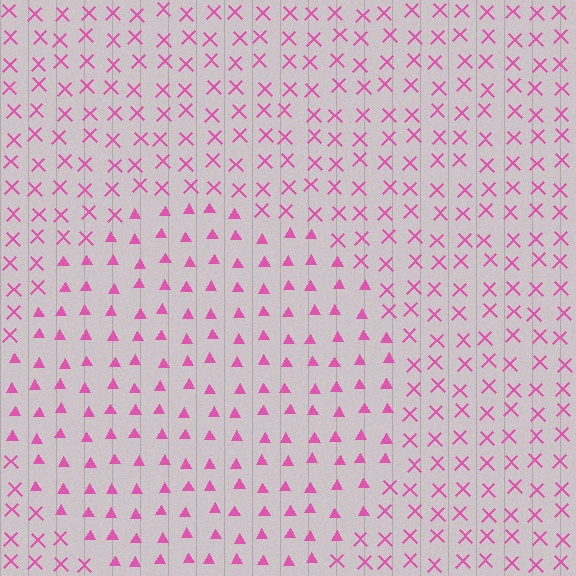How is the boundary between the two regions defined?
The boundary is defined by a change in element shape: triangles inside vs. X marks outside. All elements share the same color and spacing.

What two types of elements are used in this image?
The image uses triangles inside the circle region and X marks outside it.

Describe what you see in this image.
The image is filled with small pink elements arranged in a uniform grid. A circle-shaped region contains triangles, while the surrounding area contains X marks. The boundary is defined purely by the change in element shape.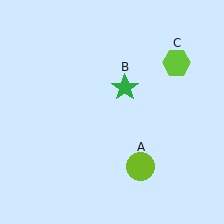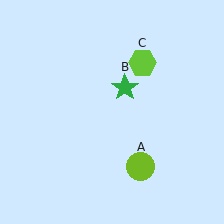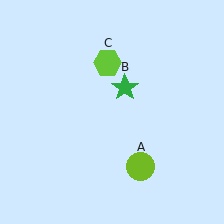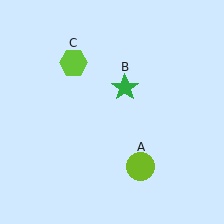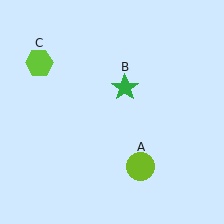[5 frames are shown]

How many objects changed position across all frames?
1 object changed position: lime hexagon (object C).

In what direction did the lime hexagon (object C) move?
The lime hexagon (object C) moved left.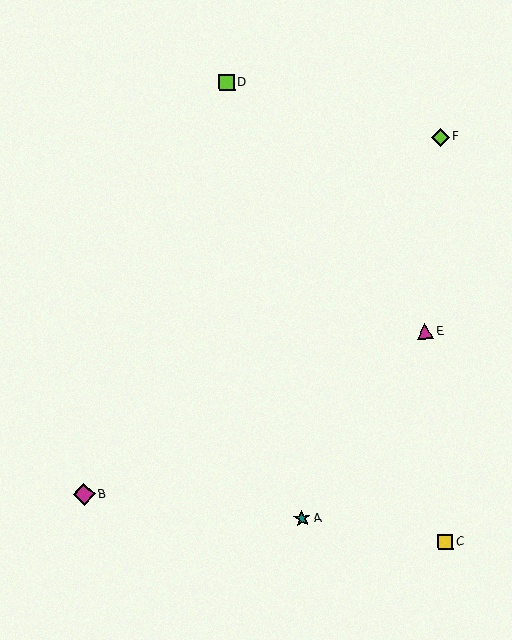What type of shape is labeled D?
Shape D is a lime square.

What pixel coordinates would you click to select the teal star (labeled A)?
Click at (302, 518) to select the teal star A.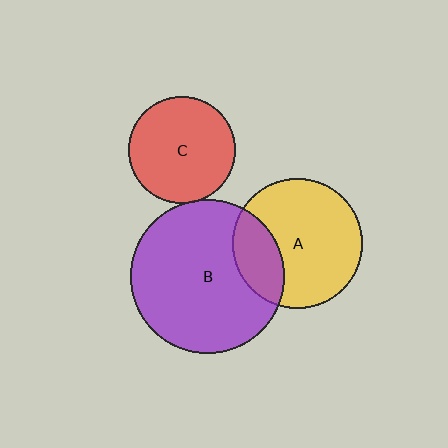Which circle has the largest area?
Circle B (purple).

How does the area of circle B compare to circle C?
Approximately 2.1 times.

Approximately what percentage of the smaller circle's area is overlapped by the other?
Approximately 25%.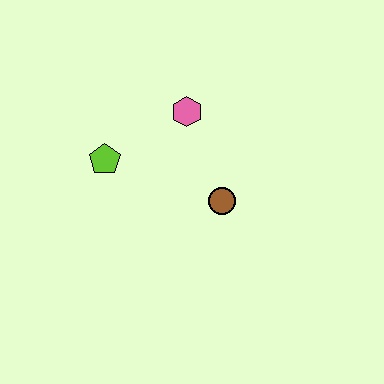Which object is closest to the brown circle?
The pink hexagon is closest to the brown circle.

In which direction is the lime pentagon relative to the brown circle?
The lime pentagon is to the left of the brown circle.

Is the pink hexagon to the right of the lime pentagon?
Yes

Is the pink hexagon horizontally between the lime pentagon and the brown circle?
Yes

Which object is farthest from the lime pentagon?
The brown circle is farthest from the lime pentagon.